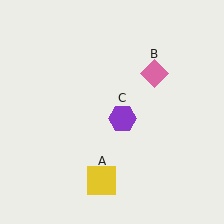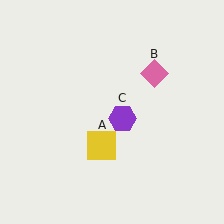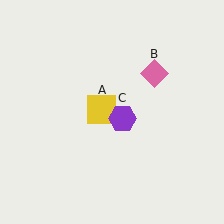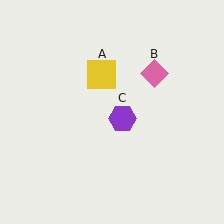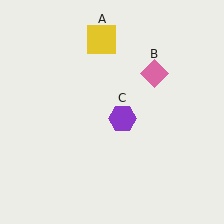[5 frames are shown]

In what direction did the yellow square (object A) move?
The yellow square (object A) moved up.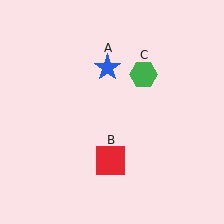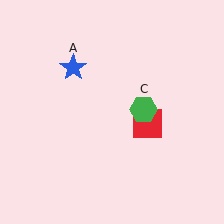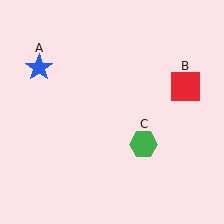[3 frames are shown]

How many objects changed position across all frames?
3 objects changed position: blue star (object A), red square (object B), green hexagon (object C).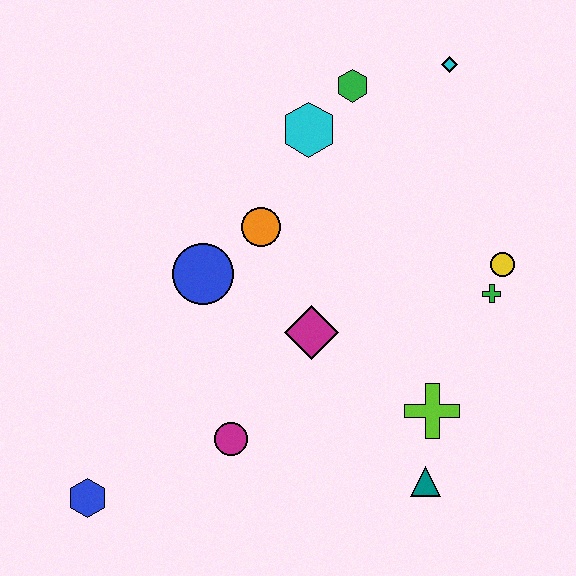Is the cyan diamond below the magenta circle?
No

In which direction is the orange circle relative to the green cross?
The orange circle is to the left of the green cross.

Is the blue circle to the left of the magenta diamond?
Yes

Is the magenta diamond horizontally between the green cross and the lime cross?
No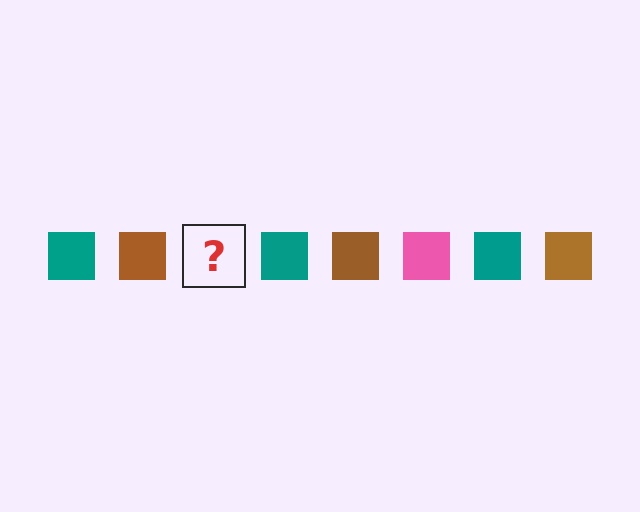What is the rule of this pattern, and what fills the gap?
The rule is that the pattern cycles through teal, brown, pink squares. The gap should be filled with a pink square.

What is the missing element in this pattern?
The missing element is a pink square.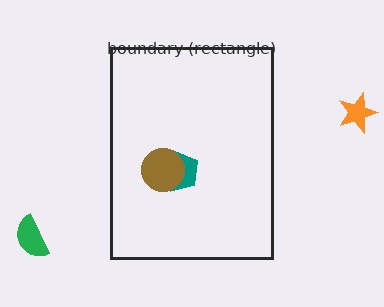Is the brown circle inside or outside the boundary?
Inside.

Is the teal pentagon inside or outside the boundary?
Inside.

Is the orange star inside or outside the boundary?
Outside.